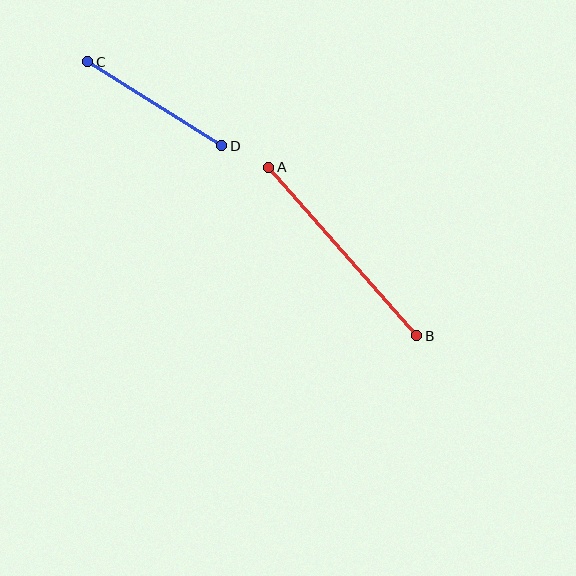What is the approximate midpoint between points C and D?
The midpoint is at approximately (155, 104) pixels.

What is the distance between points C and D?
The distance is approximately 158 pixels.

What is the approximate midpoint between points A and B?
The midpoint is at approximately (343, 251) pixels.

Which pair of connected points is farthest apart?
Points A and B are farthest apart.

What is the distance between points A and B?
The distance is approximately 224 pixels.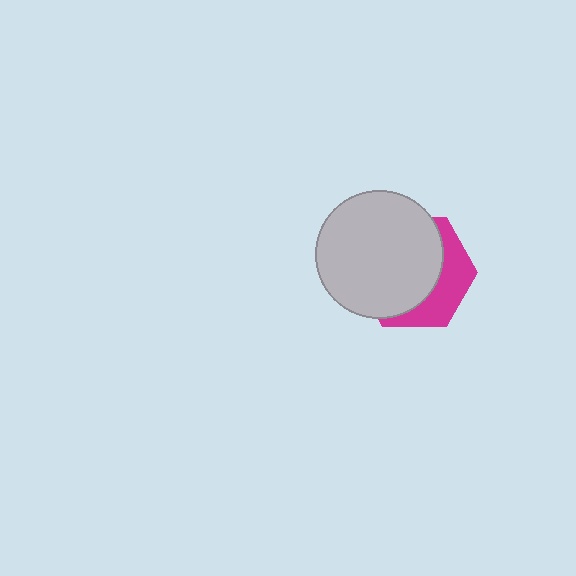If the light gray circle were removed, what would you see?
You would see the complete magenta hexagon.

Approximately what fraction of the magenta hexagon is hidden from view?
Roughly 66% of the magenta hexagon is hidden behind the light gray circle.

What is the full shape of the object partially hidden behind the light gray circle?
The partially hidden object is a magenta hexagon.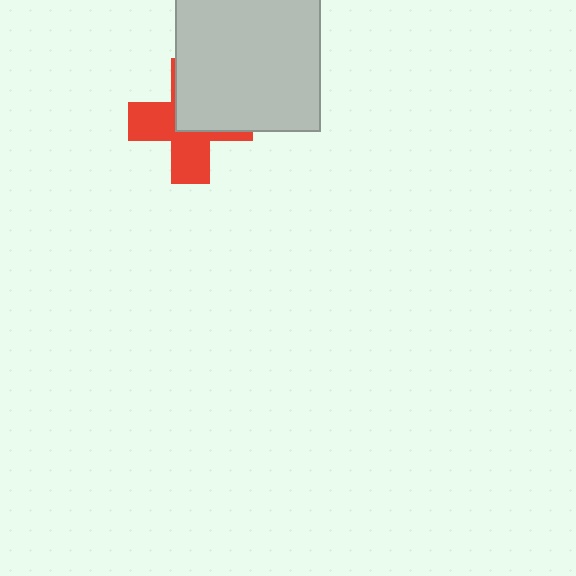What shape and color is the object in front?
The object in front is a light gray square.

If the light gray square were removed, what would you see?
You would see the complete red cross.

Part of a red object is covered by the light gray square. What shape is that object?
It is a cross.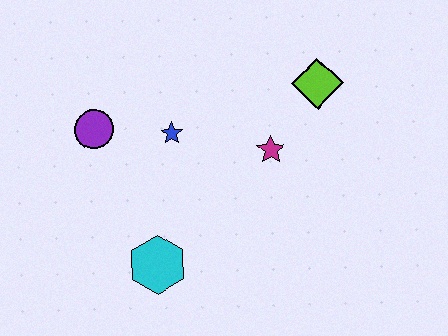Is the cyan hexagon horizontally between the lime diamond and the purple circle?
Yes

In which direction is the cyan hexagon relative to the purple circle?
The cyan hexagon is below the purple circle.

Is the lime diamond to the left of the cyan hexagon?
No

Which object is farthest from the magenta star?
The purple circle is farthest from the magenta star.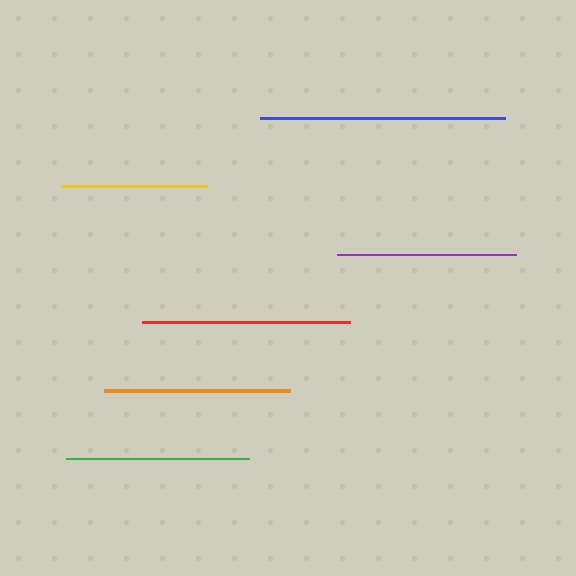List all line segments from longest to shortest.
From longest to shortest: blue, red, orange, green, purple, yellow.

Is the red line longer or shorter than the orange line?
The red line is longer than the orange line.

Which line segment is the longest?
The blue line is the longest at approximately 245 pixels.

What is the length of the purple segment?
The purple segment is approximately 179 pixels long.